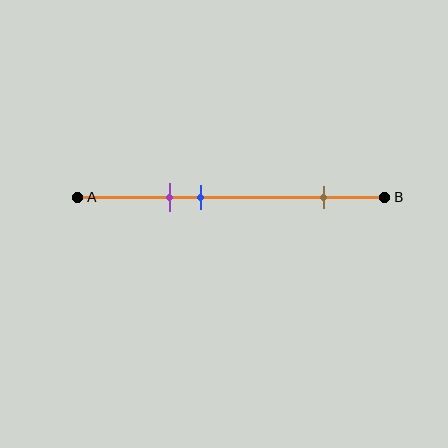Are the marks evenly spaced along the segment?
No, the marks are not evenly spaced.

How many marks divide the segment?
There are 3 marks dividing the segment.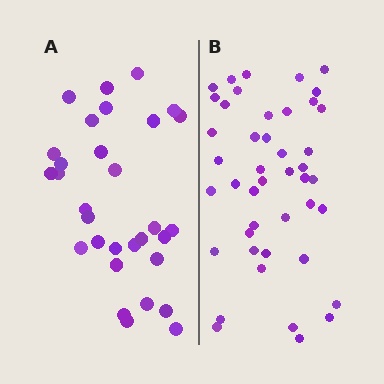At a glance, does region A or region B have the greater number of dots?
Region B (the right region) has more dots.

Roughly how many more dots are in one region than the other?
Region B has approximately 15 more dots than region A.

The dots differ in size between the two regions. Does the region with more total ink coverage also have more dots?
No. Region A has more total ink coverage because its dots are larger, but region B actually contains more individual dots. Total area can be misleading — the number of items is what matters here.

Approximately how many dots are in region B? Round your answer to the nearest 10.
About 40 dots. (The exact count is 44, which rounds to 40.)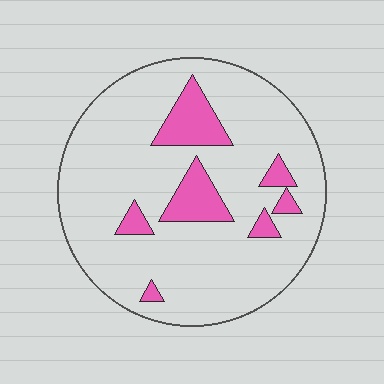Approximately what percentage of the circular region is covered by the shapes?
Approximately 15%.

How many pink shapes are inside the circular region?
7.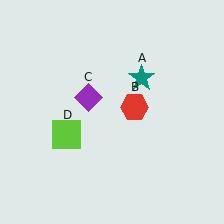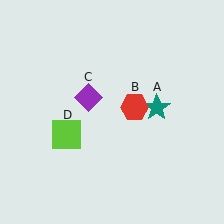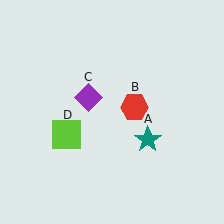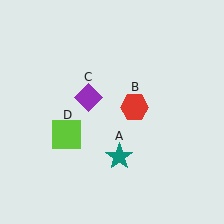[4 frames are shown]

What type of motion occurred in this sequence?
The teal star (object A) rotated clockwise around the center of the scene.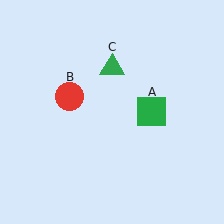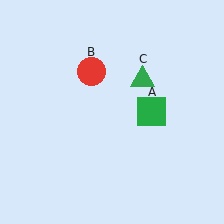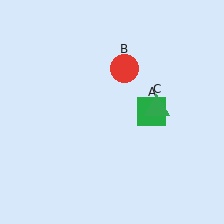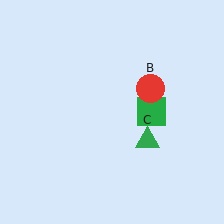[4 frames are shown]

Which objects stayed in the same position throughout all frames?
Green square (object A) remained stationary.